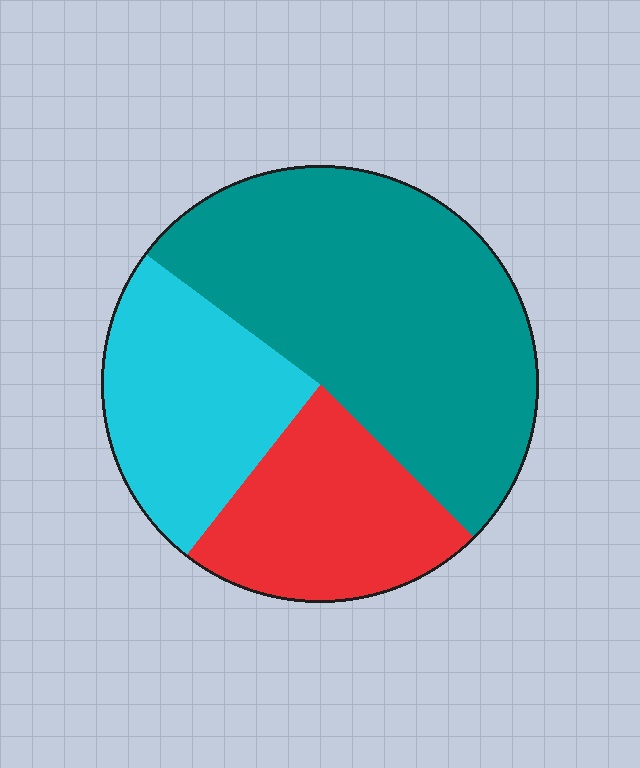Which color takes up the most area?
Teal, at roughly 50%.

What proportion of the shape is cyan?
Cyan takes up about one quarter (1/4) of the shape.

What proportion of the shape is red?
Red covers roughly 25% of the shape.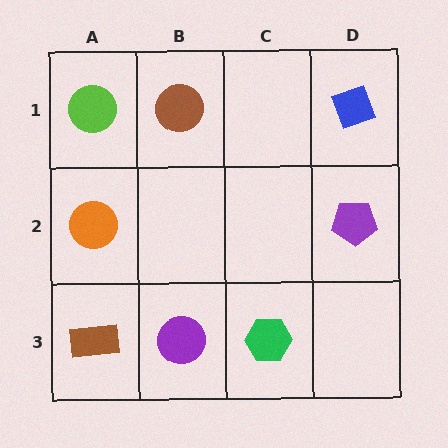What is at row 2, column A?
An orange circle.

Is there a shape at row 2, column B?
No, that cell is empty.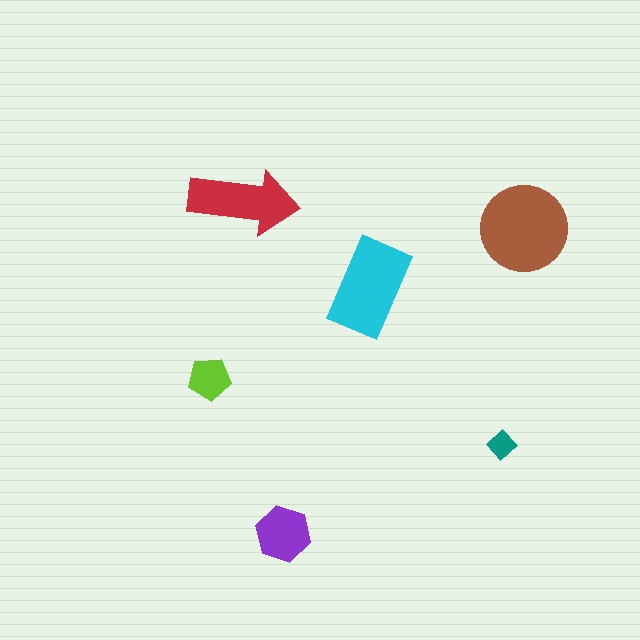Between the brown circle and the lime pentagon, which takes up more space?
The brown circle.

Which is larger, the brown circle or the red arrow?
The brown circle.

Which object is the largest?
The brown circle.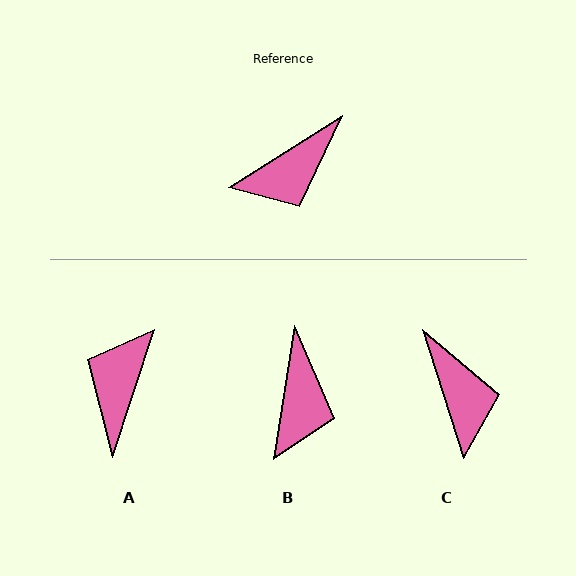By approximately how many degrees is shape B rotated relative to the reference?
Approximately 49 degrees counter-clockwise.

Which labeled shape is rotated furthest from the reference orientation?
A, about 140 degrees away.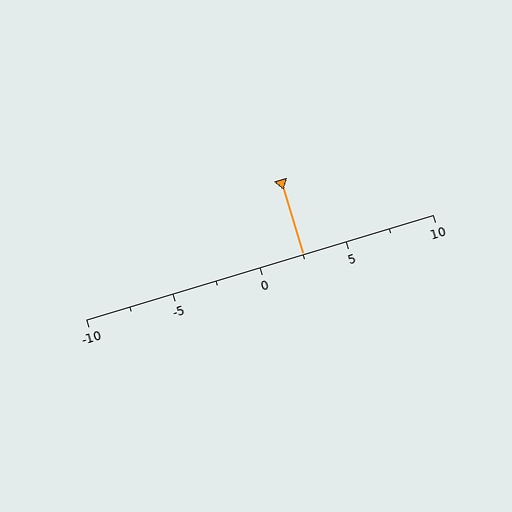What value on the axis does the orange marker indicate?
The marker indicates approximately 2.5.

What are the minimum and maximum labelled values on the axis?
The axis runs from -10 to 10.